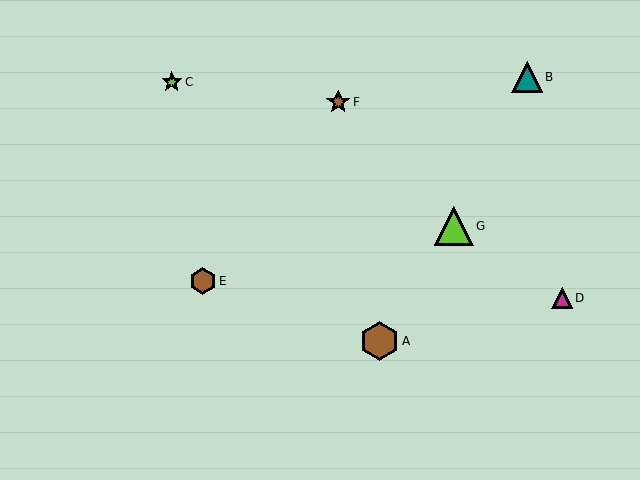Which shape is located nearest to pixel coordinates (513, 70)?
The teal triangle (labeled B) at (527, 77) is nearest to that location.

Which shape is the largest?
The lime triangle (labeled G) is the largest.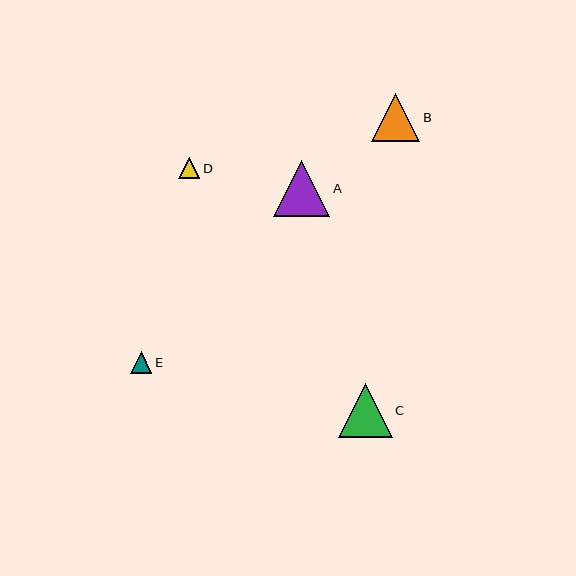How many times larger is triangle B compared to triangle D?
Triangle B is approximately 2.3 times the size of triangle D.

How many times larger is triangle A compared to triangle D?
Triangle A is approximately 2.6 times the size of triangle D.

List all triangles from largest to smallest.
From largest to smallest: A, C, B, D, E.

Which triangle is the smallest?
Triangle E is the smallest with a size of approximately 21 pixels.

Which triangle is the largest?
Triangle A is the largest with a size of approximately 56 pixels.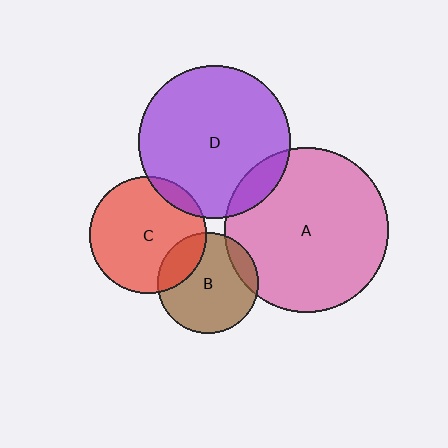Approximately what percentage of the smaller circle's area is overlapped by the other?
Approximately 10%.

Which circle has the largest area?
Circle A (pink).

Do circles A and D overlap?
Yes.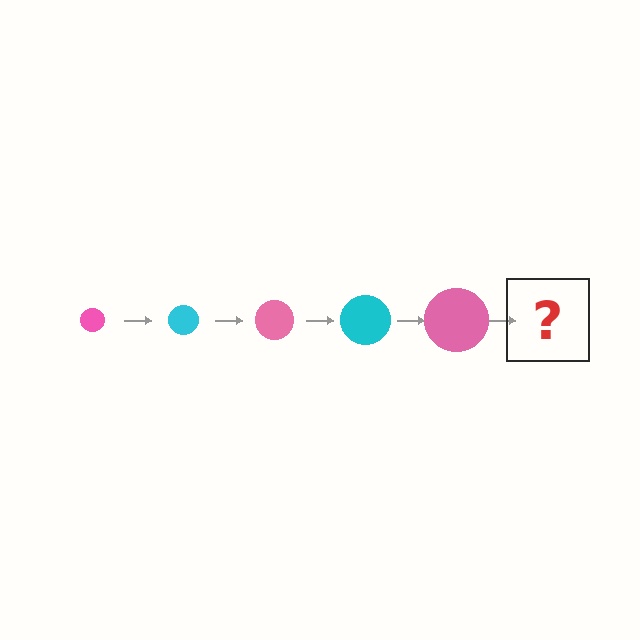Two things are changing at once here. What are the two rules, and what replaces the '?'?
The two rules are that the circle grows larger each step and the color cycles through pink and cyan. The '?' should be a cyan circle, larger than the previous one.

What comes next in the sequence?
The next element should be a cyan circle, larger than the previous one.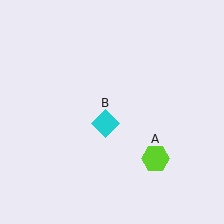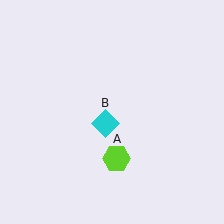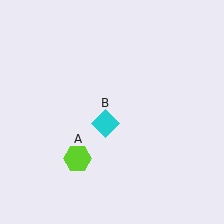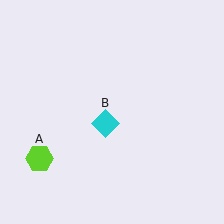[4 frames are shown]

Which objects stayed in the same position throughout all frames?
Cyan diamond (object B) remained stationary.